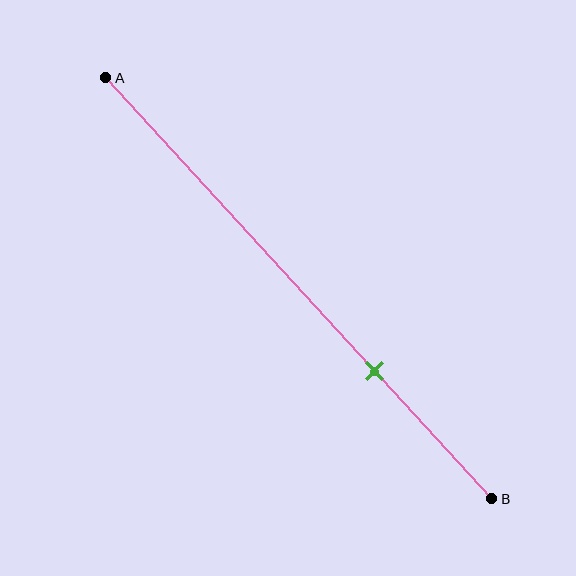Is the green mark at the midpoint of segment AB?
No, the mark is at about 70% from A, not at the 50% midpoint.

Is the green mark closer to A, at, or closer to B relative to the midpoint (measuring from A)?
The green mark is closer to point B than the midpoint of segment AB.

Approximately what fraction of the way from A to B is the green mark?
The green mark is approximately 70% of the way from A to B.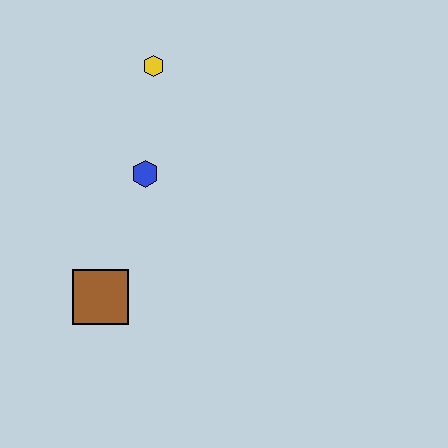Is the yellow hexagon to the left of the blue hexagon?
No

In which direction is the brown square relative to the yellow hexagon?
The brown square is below the yellow hexagon.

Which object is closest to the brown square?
The blue hexagon is closest to the brown square.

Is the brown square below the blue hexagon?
Yes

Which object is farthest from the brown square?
The yellow hexagon is farthest from the brown square.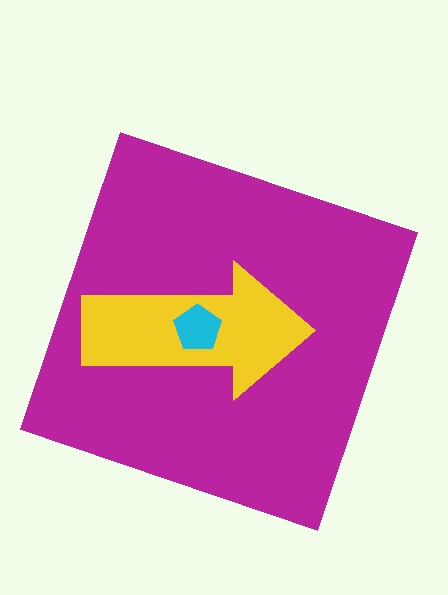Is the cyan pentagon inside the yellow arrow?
Yes.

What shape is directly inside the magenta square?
The yellow arrow.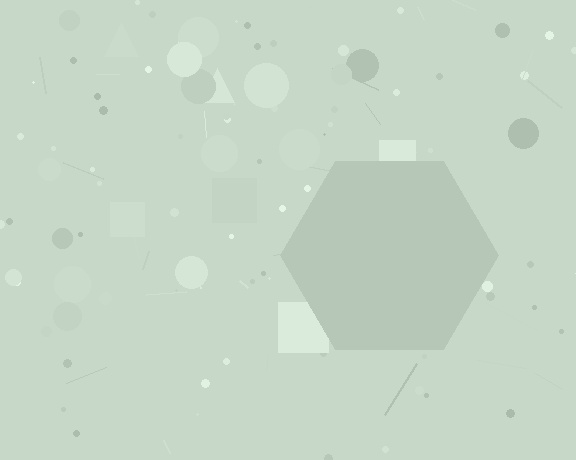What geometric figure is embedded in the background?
A hexagon is embedded in the background.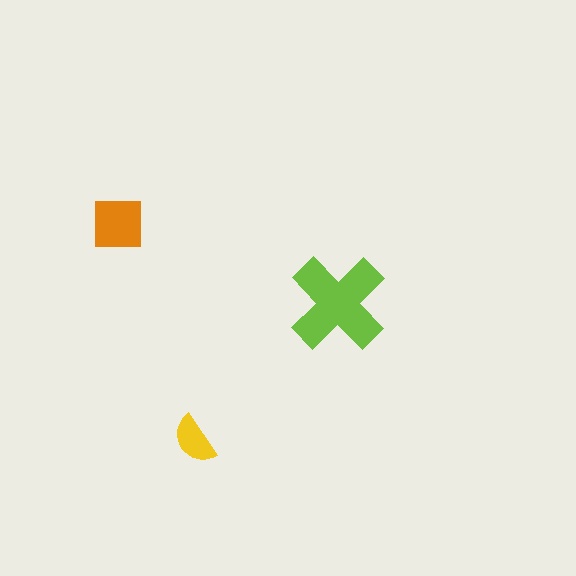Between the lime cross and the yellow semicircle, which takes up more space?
The lime cross.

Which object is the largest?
The lime cross.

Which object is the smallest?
The yellow semicircle.